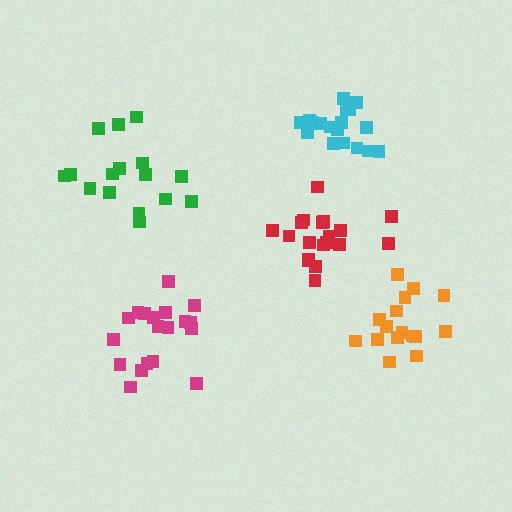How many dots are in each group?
Group 1: 19 dots, Group 2: 19 dots, Group 3: 18 dots, Group 4: 16 dots, Group 5: 16 dots (88 total).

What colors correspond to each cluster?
The clusters are colored: magenta, red, cyan, orange, green.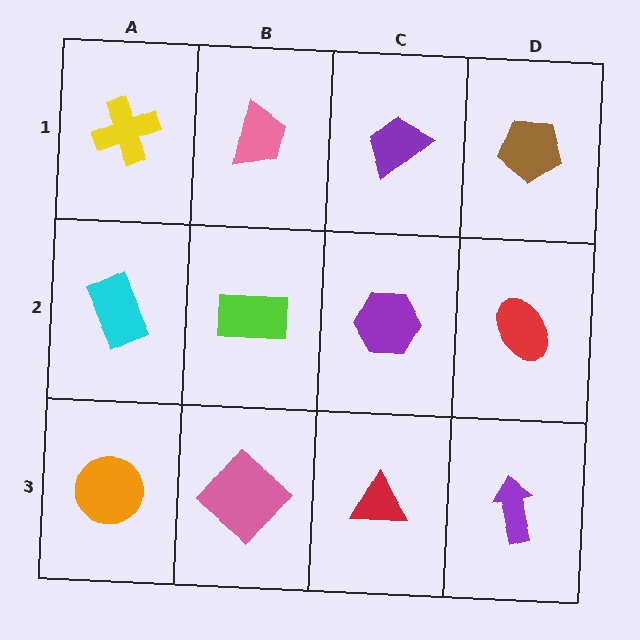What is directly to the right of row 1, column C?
A brown pentagon.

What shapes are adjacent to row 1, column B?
A lime rectangle (row 2, column B), a yellow cross (row 1, column A), a purple trapezoid (row 1, column C).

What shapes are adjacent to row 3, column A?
A cyan rectangle (row 2, column A), a pink diamond (row 3, column B).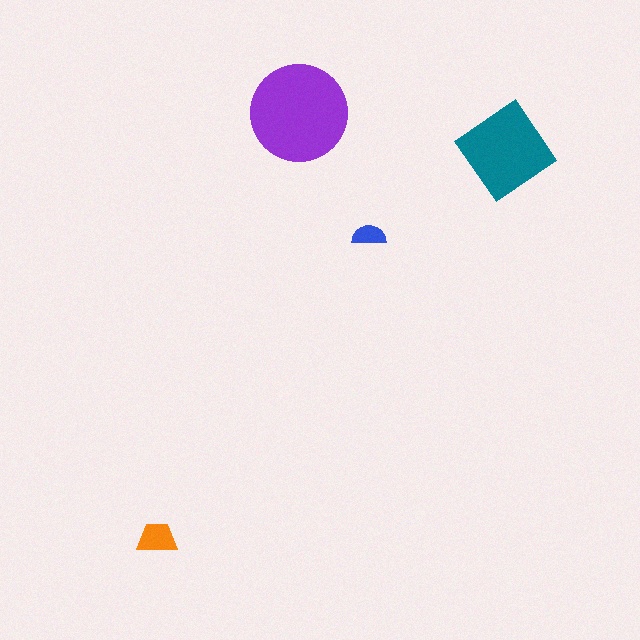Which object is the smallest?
The blue semicircle.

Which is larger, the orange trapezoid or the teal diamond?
The teal diamond.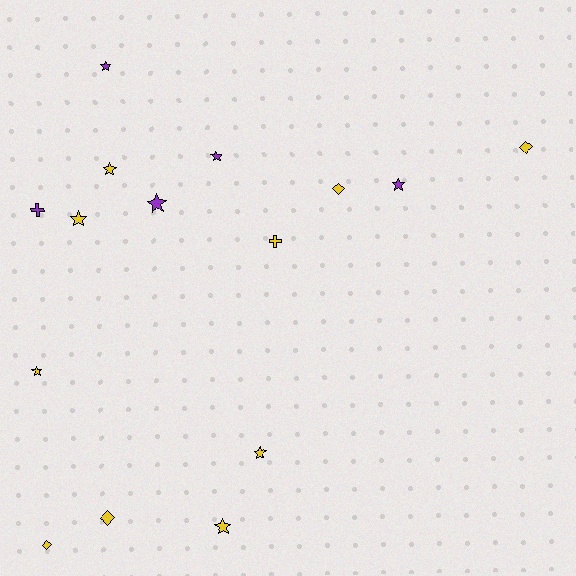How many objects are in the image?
There are 15 objects.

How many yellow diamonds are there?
There are 4 yellow diamonds.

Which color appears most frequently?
Yellow, with 10 objects.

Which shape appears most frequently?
Star, with 9 objects.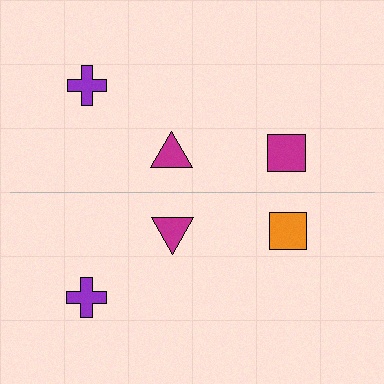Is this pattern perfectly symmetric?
No, the pattern is not perfectly symmetric. The orange square on the bottom side breaks the symmetry — its mirror counterpart is magenta.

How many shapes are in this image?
There are 6 shapes in this image.